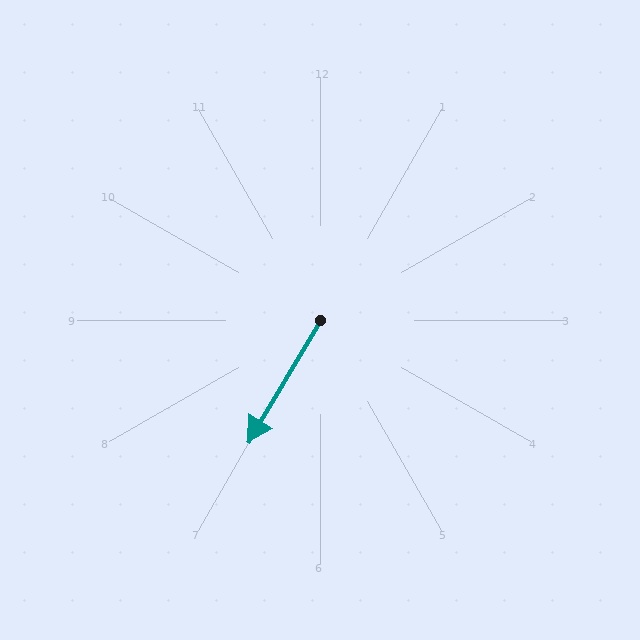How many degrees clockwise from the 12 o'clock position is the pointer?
Approximately 211 degrees.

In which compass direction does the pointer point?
Southwest.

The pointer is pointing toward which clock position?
Roughly 7 o'clock.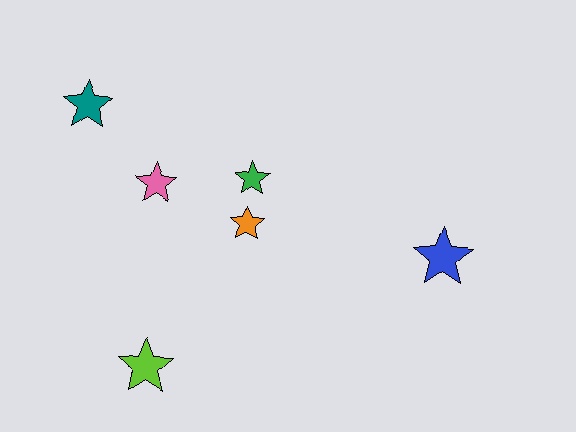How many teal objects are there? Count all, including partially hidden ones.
There is 1 teal object.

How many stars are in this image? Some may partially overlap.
There are 6 stars.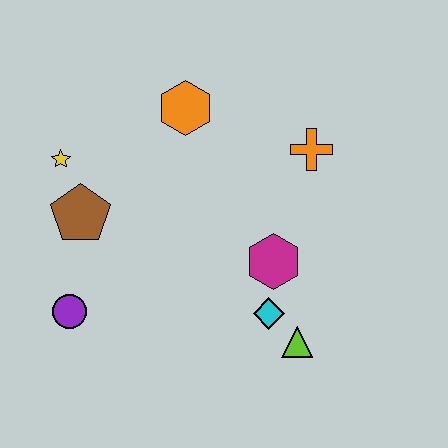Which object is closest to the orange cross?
The magenta hexagon is closest to the orange cross.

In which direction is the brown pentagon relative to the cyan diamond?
The brown pentagon is to the left of the cyan diamond.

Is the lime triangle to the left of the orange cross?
Yes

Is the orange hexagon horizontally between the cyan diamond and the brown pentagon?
Yes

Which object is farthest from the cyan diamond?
The yellow star is farthest from the cyan diamond.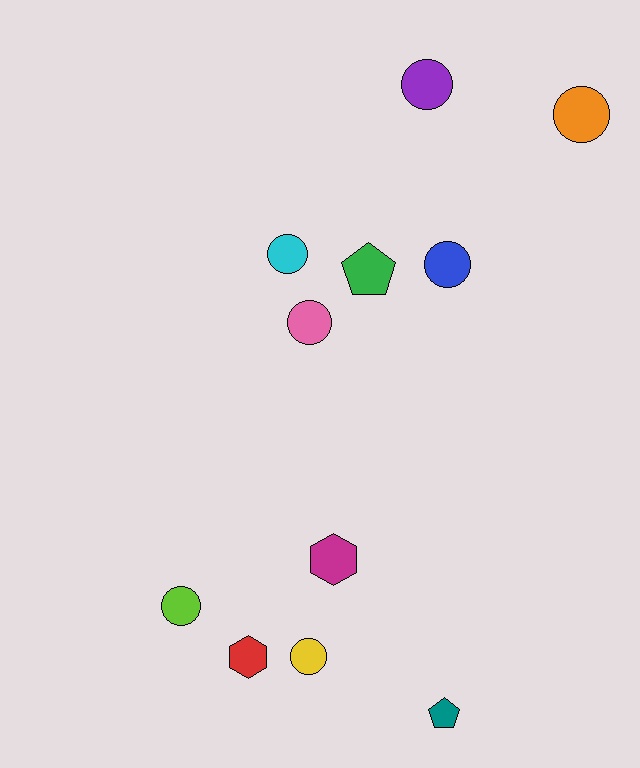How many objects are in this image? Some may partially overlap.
There are 11 objects.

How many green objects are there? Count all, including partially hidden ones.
There is 1 green object.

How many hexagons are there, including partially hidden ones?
There are 2 hexagons.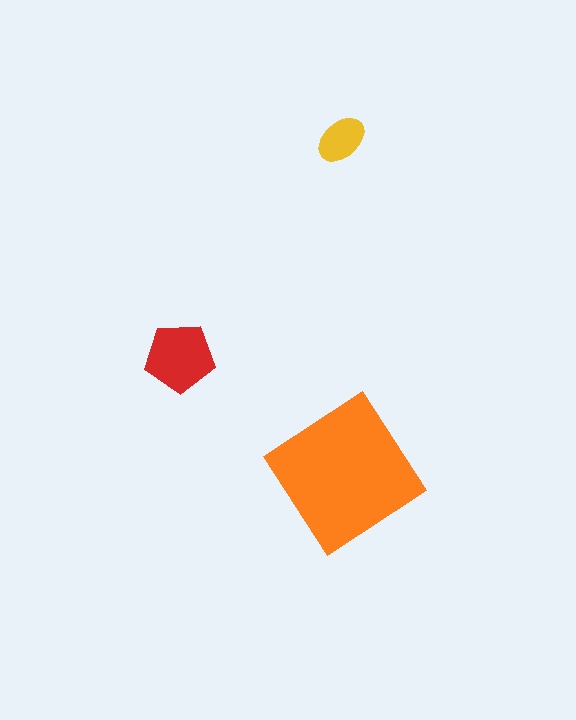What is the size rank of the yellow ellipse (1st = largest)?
3rd.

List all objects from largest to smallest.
The orange diamond, the red pentagon, the yellow ellipse.